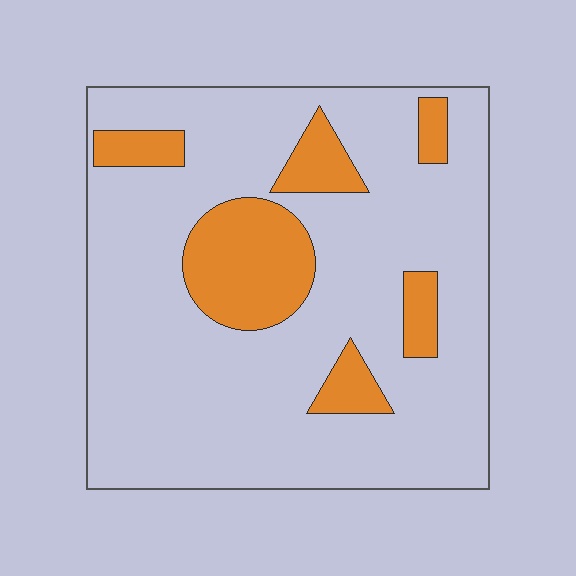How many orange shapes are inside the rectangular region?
6.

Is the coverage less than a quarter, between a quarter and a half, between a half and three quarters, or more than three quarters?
Less than a quarter.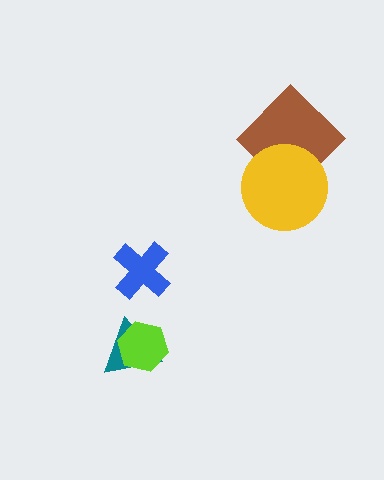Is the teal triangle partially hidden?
Yes, it is partially covered by another shape.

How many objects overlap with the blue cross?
0 objects overlap with the blue cross.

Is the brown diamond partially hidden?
Yes, it is partially covered by another shape.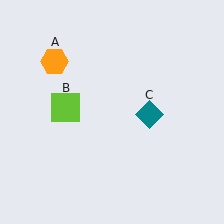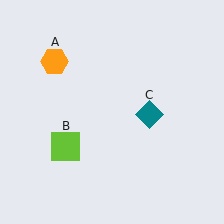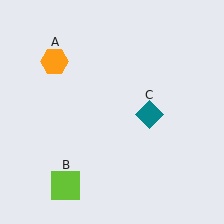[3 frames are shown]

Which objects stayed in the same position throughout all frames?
Orange hexagon (object A) and teal diamond (object C) remained stationary.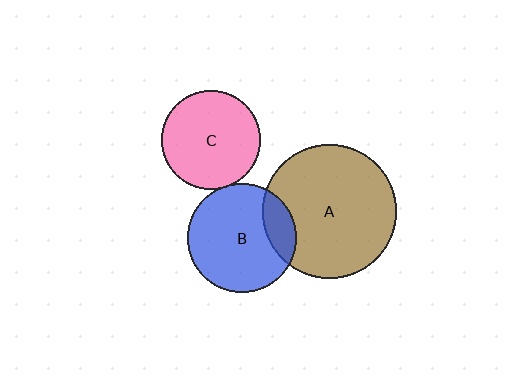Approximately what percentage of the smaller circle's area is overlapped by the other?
Approximately 15%.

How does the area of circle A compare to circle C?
Approximately 1.8 times.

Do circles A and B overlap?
Yes.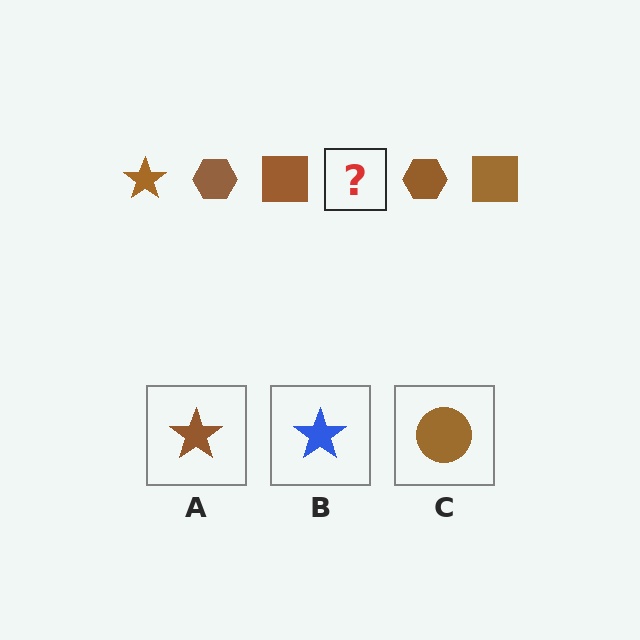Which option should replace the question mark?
Option A.